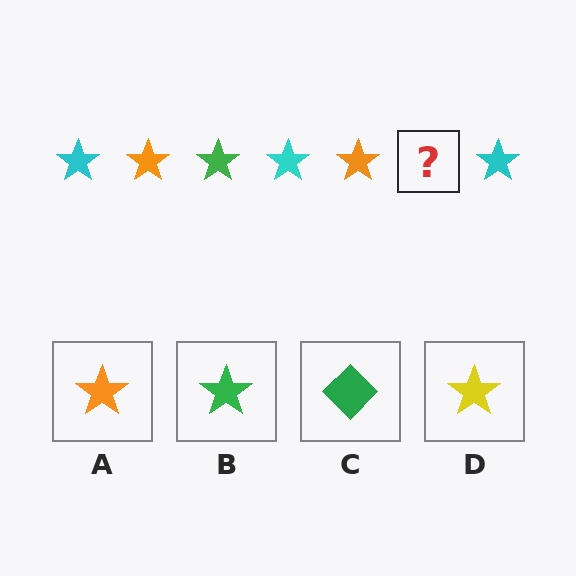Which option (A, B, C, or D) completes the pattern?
B.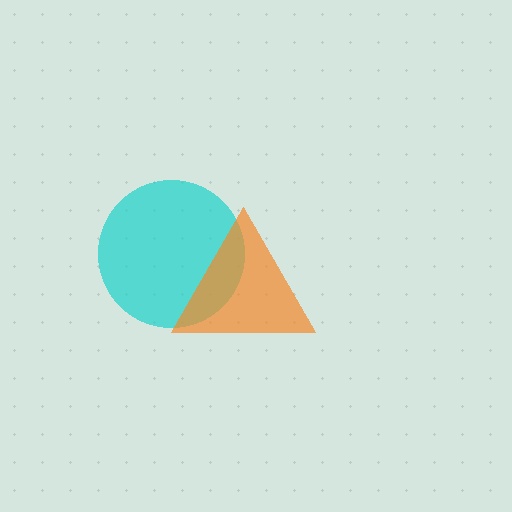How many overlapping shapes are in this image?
There are 2 overlapping shapes in the image.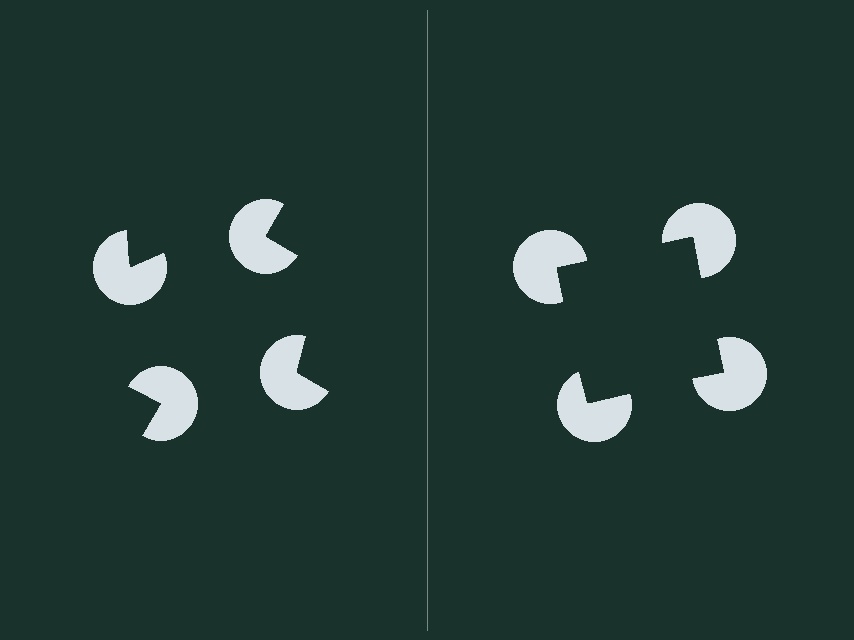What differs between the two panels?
The pac-man discs are positioned identically on both sides; only the wedge orientations differ. On the right they align to a square; on the left they are misaligned.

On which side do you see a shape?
An illusory square appears on the right side. On the left side the wedge cuts are rotated, so no coherent shape forms.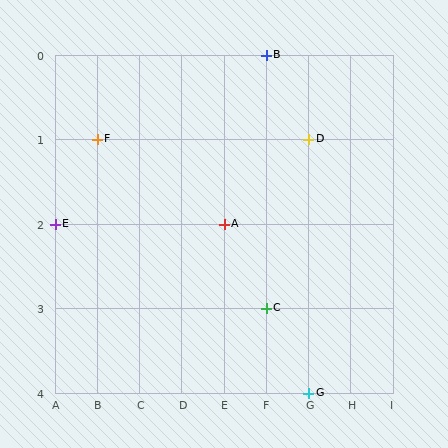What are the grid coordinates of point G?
Point G is at grid coordinates (G, 4).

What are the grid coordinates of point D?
Point D is at grid coordinates (G, 1).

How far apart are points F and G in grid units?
Points F and G are 5 columns and 3 rows apart (about 5.8 grid units diagonally).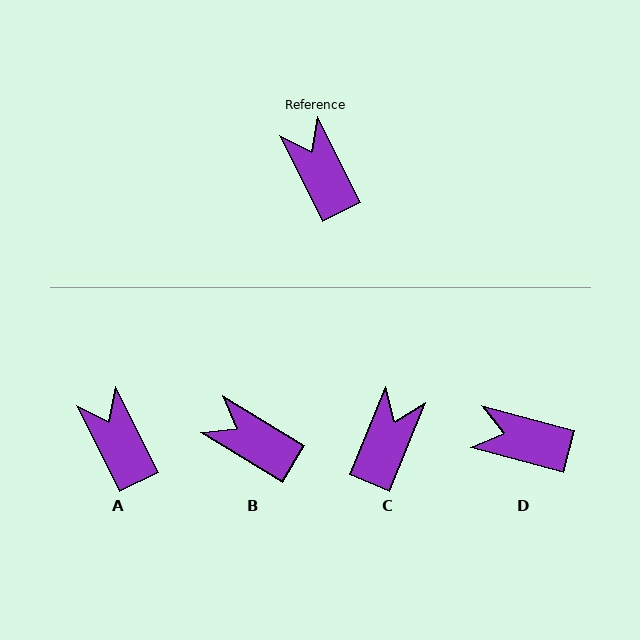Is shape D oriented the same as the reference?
No, it is off by about 49 degrees.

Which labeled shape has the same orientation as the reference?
A.